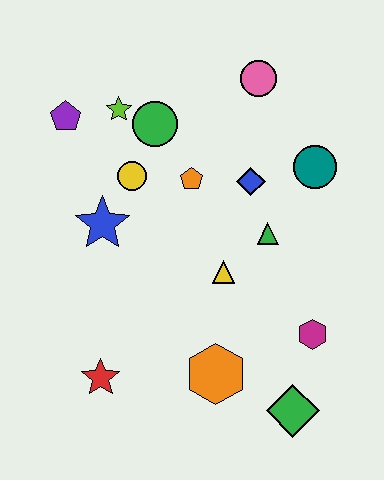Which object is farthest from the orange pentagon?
The green diamond is farthest from the orange pentagon.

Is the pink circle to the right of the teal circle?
No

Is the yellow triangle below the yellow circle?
Yes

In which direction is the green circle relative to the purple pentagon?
The green circle is to the right of the purple pentagon.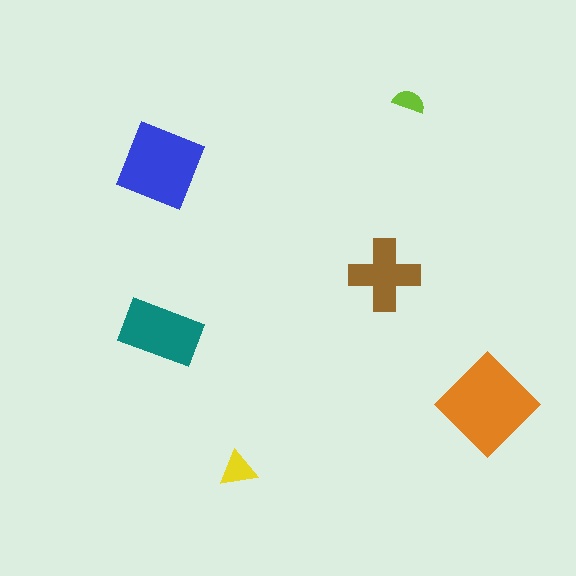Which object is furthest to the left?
The blue square is leftmost.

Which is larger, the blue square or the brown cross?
The blue square.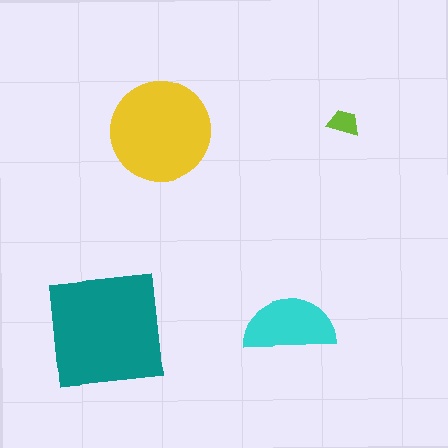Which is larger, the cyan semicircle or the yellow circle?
The yellow circle.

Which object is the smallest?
The lime trapezoid.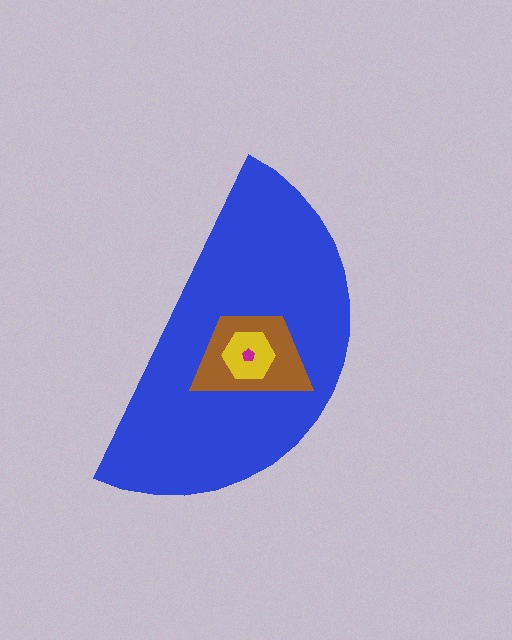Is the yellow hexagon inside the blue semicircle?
Yes.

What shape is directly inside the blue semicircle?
The brown trapezoid.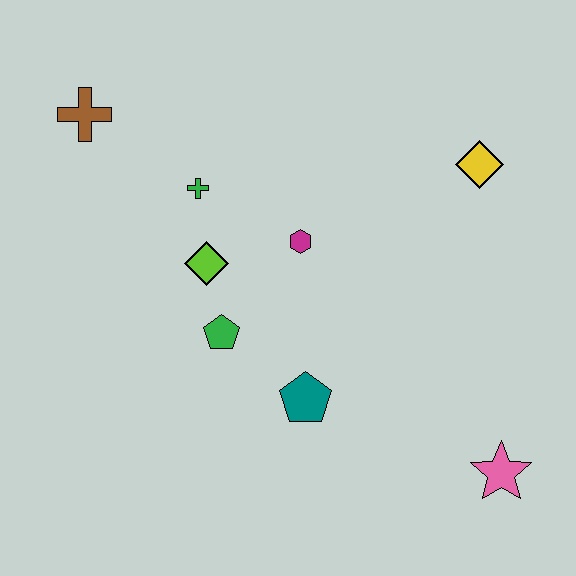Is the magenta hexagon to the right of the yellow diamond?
No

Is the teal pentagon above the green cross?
No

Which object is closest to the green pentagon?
The lime diamond is closest to the green pentagon.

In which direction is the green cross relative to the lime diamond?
The green cross is above the lime diamond.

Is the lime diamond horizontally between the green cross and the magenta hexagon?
Yes